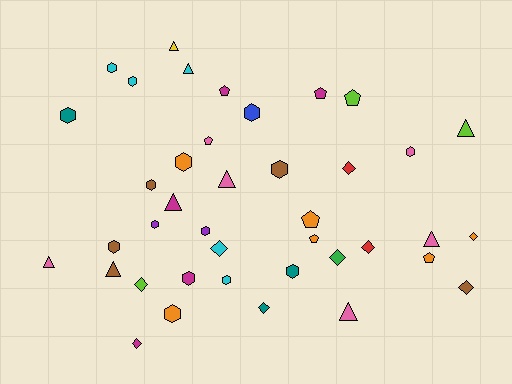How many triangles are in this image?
There are 9 triangles.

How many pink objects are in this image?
There are 6 pink objects.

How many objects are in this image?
There are 40 objects.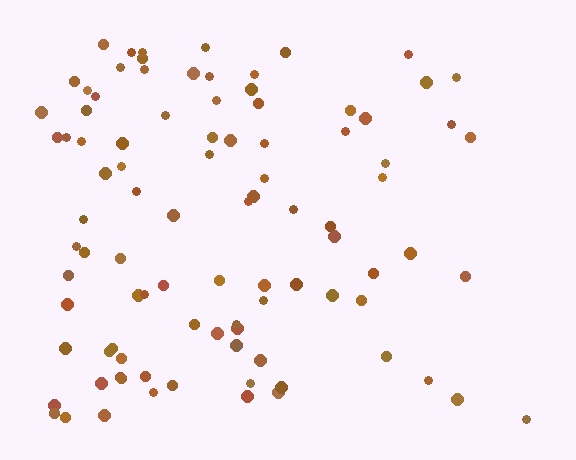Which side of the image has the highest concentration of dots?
The left.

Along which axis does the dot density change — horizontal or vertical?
Horizontal.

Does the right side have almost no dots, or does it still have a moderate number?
Still a moderate number, just noticeably fewer than the left.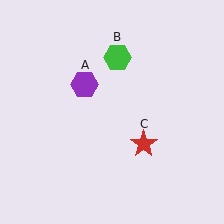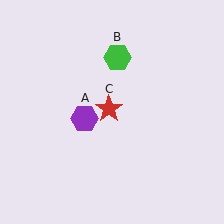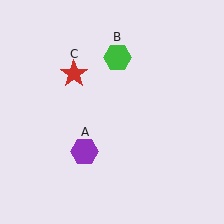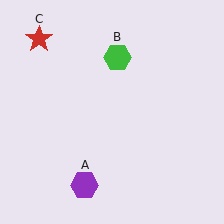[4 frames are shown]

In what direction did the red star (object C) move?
The red star (object C) moved up and to the left.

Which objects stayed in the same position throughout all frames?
Green hexagon (object B) remained stationary.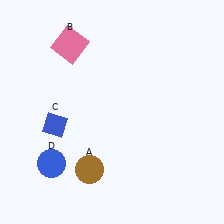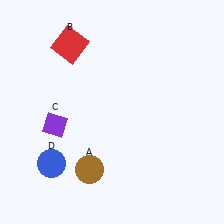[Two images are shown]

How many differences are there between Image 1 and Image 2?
There are 2 differences between the two images.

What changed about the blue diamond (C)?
In Image 1, C is blue. In Image 2, it changed to purple.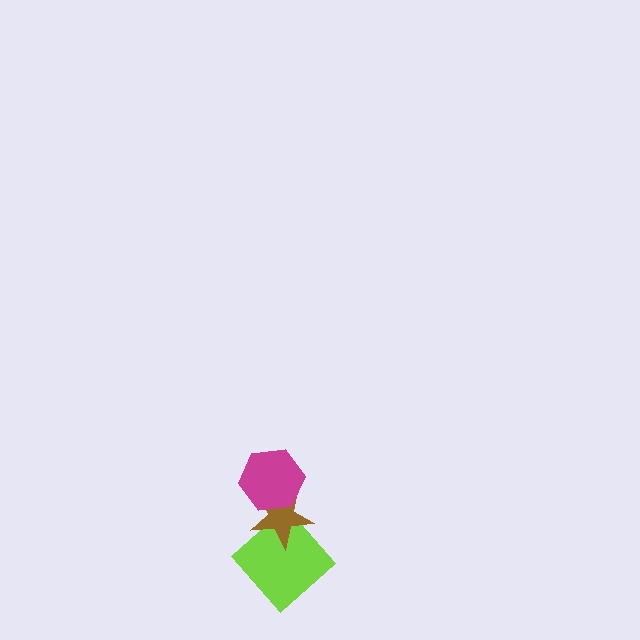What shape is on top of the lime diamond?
The brown star is on top of the lime diamond.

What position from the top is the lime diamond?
The lime diamond is 3rd from the top.